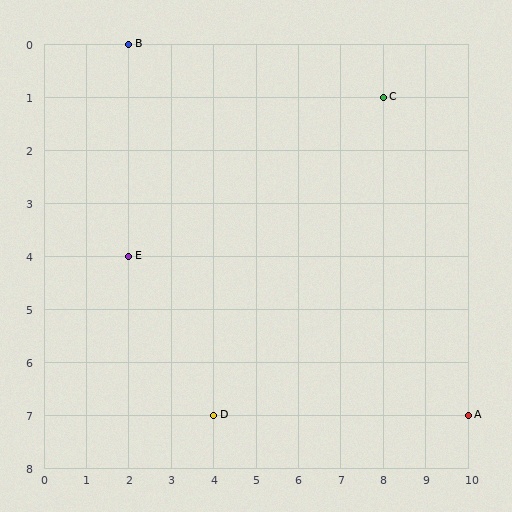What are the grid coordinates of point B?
Point B is at grid coordinates (2, 0).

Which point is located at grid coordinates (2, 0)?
Point B is at (2, 0).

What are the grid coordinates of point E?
Point E is at grid coordinates (2, 4).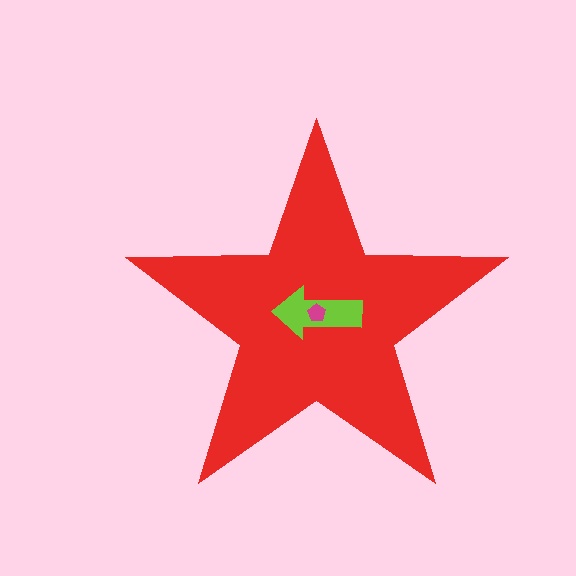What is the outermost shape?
The red star.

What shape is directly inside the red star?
The lime arrow.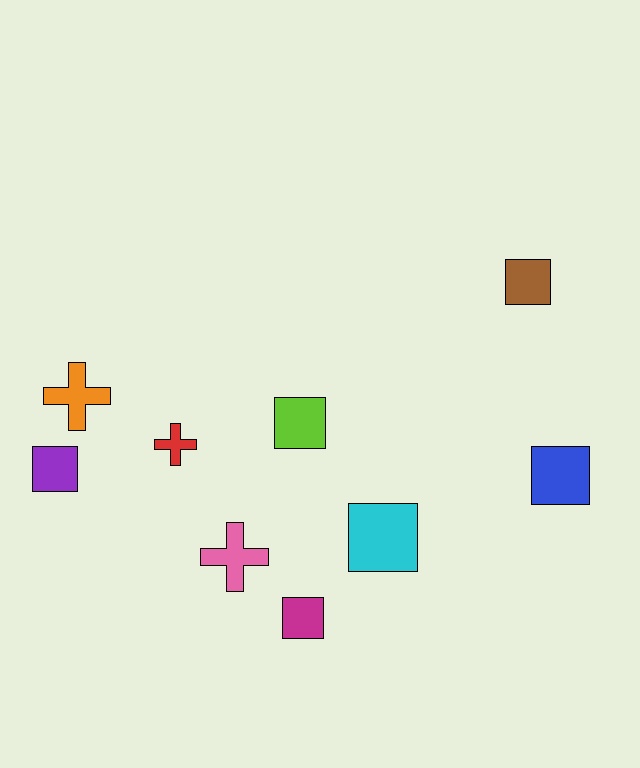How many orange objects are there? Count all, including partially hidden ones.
There is 1 orange object.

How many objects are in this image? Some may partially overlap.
There are 9 objects.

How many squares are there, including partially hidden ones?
There are 6 squares.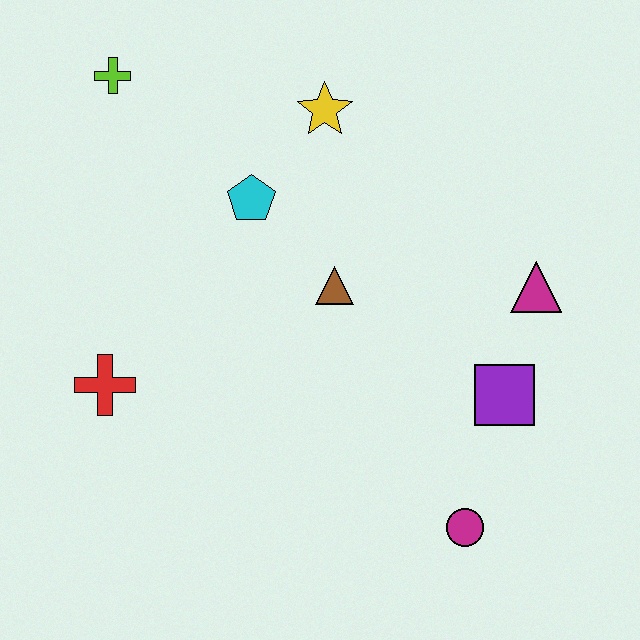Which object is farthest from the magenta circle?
The lime cross is farthest from the magenta circle.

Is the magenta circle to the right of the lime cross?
Yes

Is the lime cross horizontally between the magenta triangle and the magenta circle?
No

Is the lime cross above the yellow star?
Yes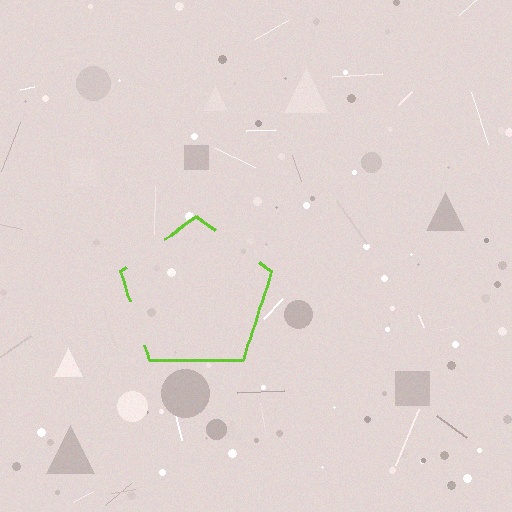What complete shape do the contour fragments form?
The contour fragments form a pentagon.